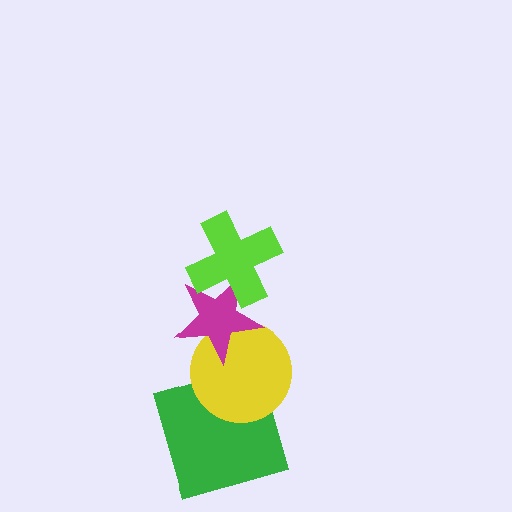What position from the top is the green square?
The green square is 4th from the top.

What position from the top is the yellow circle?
The yellow circle is 3rd from the top.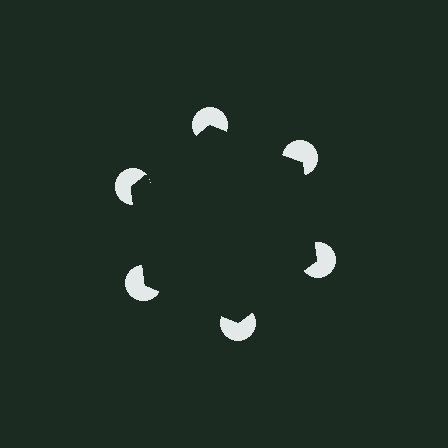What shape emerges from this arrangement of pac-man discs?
An illusory hexagon — its edges are inferred from the aligned wedge cuts in the pac-man discs, not physically drawn.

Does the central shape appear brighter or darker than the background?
It typically appears slightly darker than the background, even though no actual brightness change is drawn.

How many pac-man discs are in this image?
There are 6 — one at each vertex of the illusory hexagon.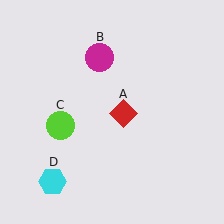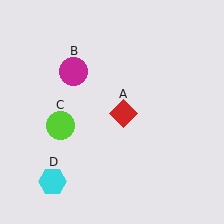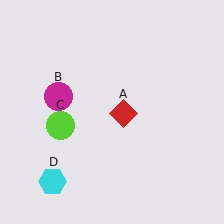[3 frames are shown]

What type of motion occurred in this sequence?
The magenta circle (object B) rotated counterclockwise around the center of the scene.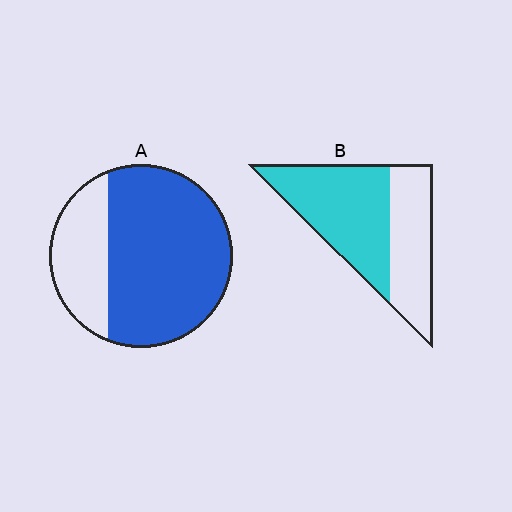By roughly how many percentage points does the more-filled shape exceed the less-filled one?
By roughly 15 percentage points (A over B).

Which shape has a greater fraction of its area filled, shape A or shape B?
Shape A.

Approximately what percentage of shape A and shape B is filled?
A is approximately 70% and B is approximately 60%.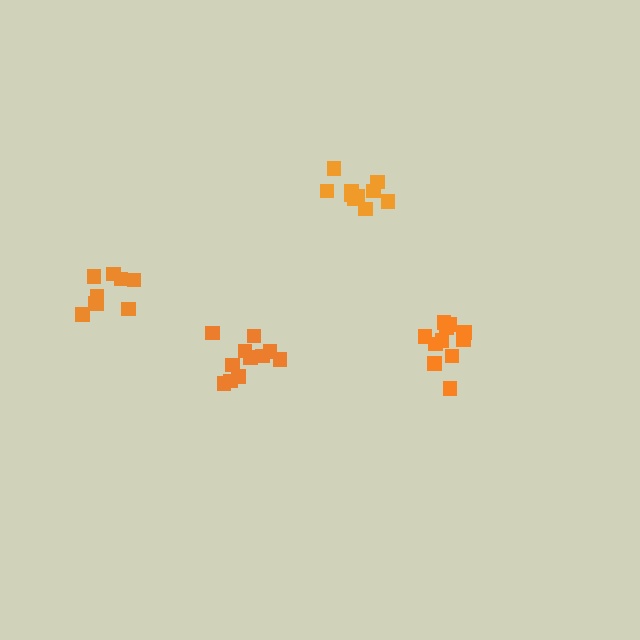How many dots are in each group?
Group 1: 10 dots, Group 2: 11 dots, Group 3: 11 dots, Group 4: 9 dots (41 total).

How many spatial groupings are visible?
There are 4 spatial groupings.